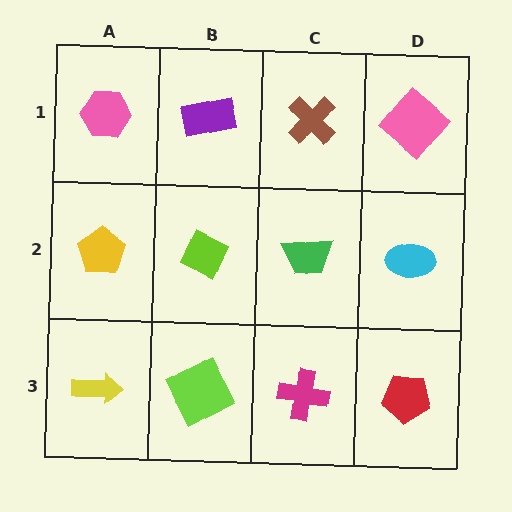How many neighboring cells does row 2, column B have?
4.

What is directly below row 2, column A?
A yellow arrow.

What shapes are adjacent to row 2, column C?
A brown cross (row 1, column C), a magenta cross (row 3, column C), a lime diamond (row 2, column B), a cyan ellipse (row 2, column D).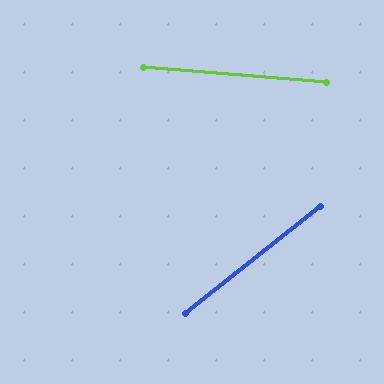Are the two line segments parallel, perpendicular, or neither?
Neither parallel nor perpendicular — they differ by about 43°.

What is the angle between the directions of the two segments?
Approximately 43 degrees.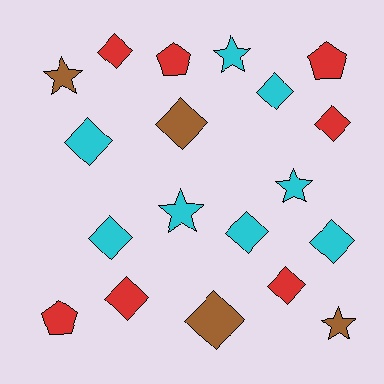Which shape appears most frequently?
Diamond, with 11 objects.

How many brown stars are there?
There are 2 brown stars.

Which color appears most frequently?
Cyan, with 8 objects.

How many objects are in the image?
There are 19 objects.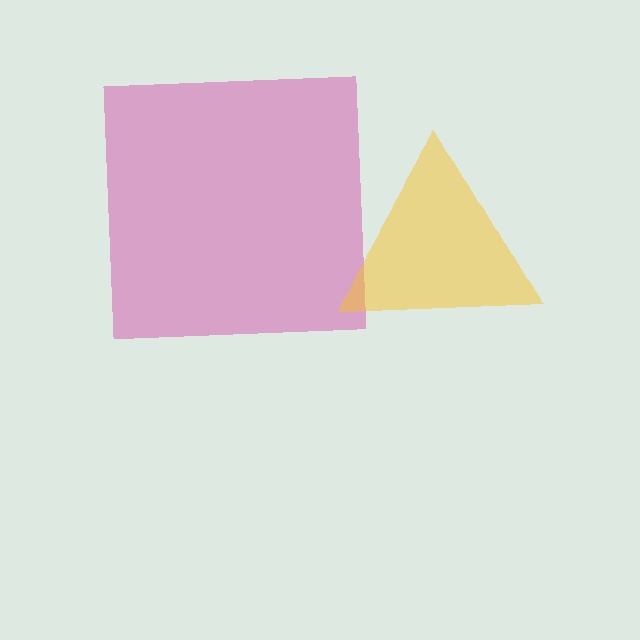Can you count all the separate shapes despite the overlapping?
Yes, there are 2 separate shapes.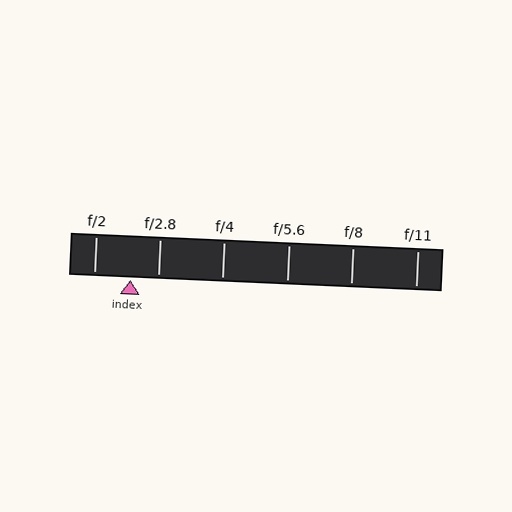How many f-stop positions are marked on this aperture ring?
There are 6 f-stop positions marked.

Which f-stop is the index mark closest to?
The index mark is closest to f/2.8.